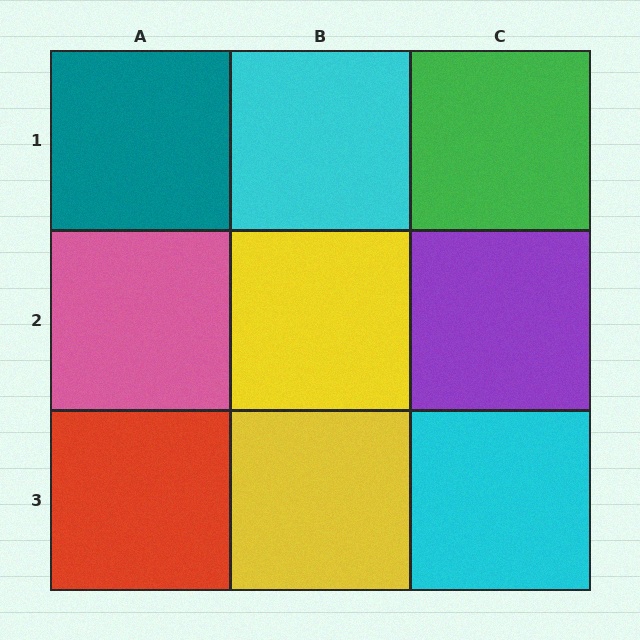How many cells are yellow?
2 cells are yellow.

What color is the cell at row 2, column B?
Yellow.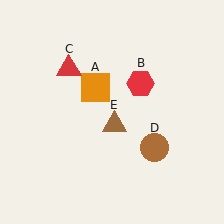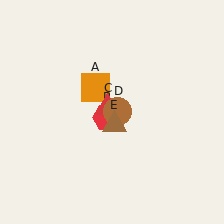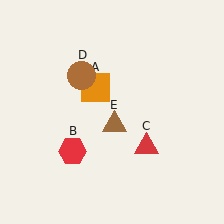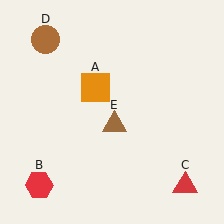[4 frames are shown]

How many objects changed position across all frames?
3 objects changed position: red hexagon (object B), red triangle (object C), brown circle (object D).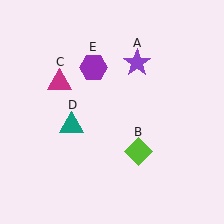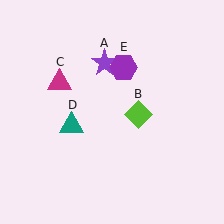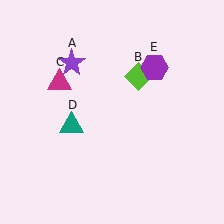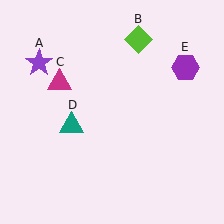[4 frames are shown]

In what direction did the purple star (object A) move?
The purple star (object A) moved left.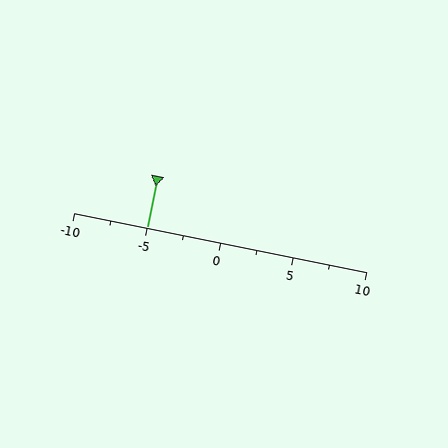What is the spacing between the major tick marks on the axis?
The major ticks are spaced 5 apart.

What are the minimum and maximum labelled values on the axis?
The axis runs from -10 to 10.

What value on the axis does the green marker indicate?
The marker indicates approximately -5.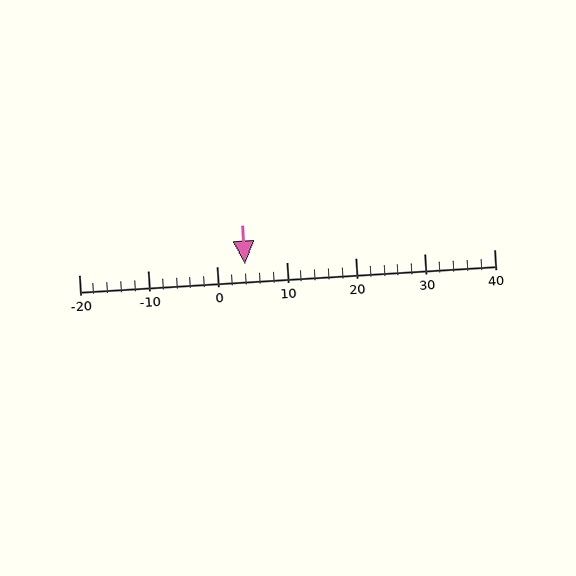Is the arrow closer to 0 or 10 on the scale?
The arrow is closer to 0.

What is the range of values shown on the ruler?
The ruler shows values from -20 to 40.